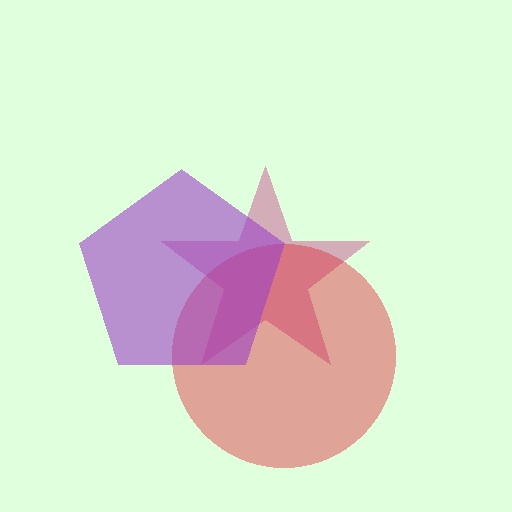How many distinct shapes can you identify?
There are 3 distinct shapes: a magenta star, a red circle, a purple pentagon.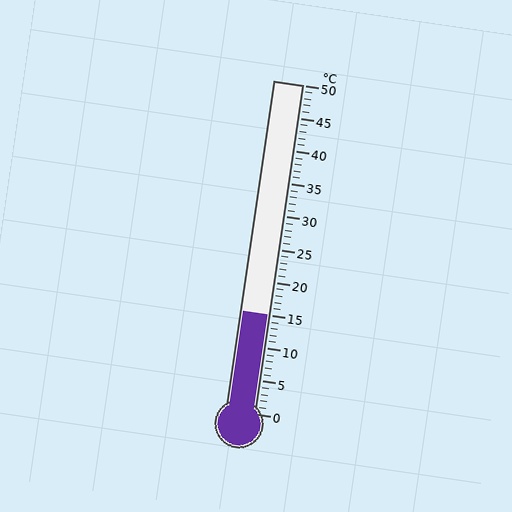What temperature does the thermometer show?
The thermometer shows approximately 15°C.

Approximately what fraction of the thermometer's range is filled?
The thermometer is filled to approximately 30% of its range.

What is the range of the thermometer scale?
The thermometer scale ranges from 0°C to 50°C.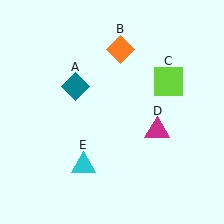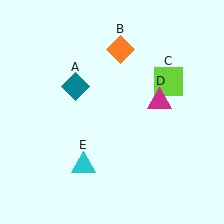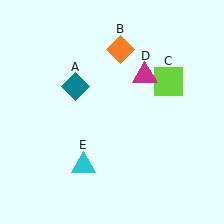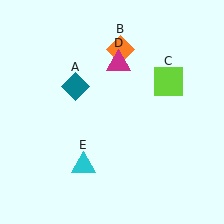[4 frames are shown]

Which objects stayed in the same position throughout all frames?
Teal diamond (object A) and orange diamond (object B) and lime square (object C) and cyan triangle (object E) remained stationary.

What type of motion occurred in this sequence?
The magenta triangle (object D) rotated counterclockwise around the center of the scene.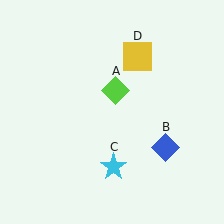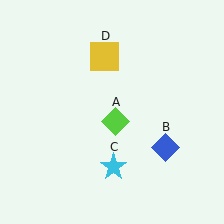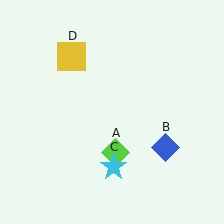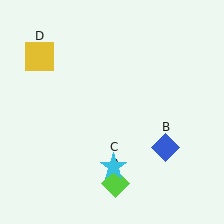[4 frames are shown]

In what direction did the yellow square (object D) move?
The yellow square (object D) moved left.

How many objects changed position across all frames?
2 objects changed position: lime diamond (object A), yellow square (object D).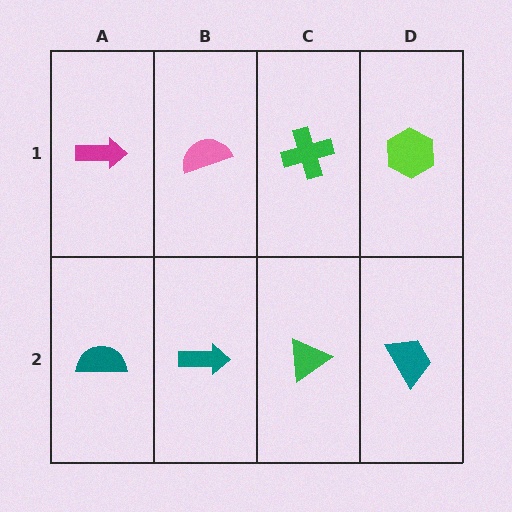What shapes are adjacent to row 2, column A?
A magenta arrow (row 1, column A), a teal arrow (row 2, column B).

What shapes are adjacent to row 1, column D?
A teal trapezoid (row 2, column D), a green cross (row 1, column C).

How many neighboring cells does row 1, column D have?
2.